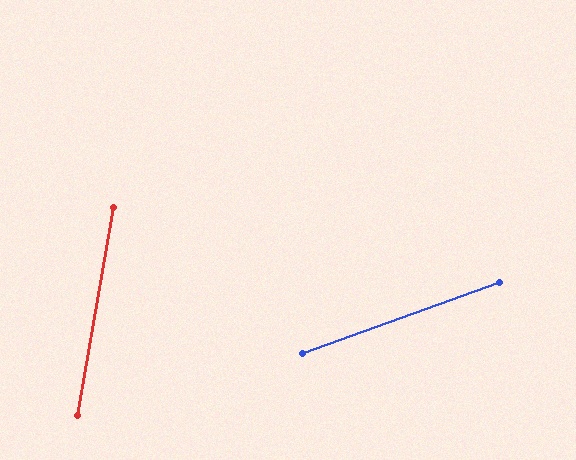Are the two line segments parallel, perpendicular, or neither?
Neither parallel nor perpendicular — they differ by about 60°.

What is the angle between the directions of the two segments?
Approximately 60 degrees.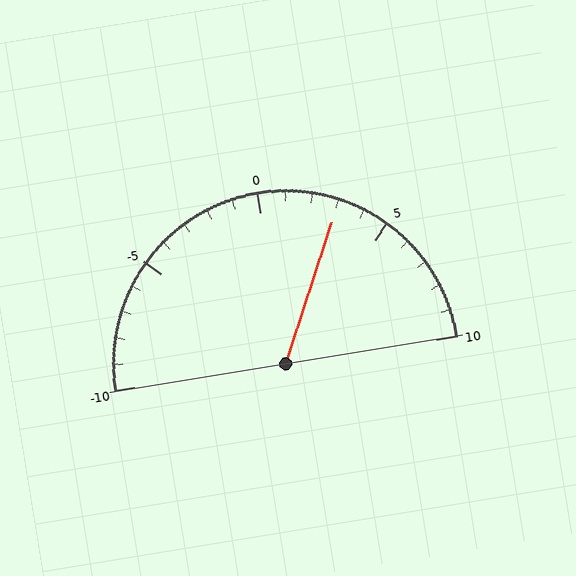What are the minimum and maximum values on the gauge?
The gauge ranges from -10 to 10.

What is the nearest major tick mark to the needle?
The nearest major tick mark is 5.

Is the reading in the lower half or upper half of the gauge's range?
The reading is in the upper half of the range (-10 to 10).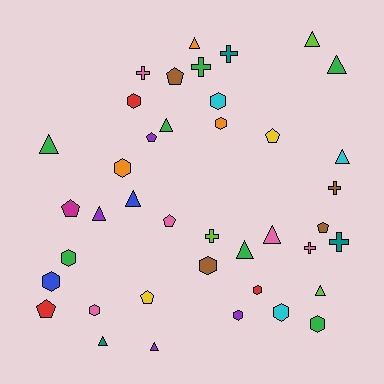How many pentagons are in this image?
There are 8 pentagons.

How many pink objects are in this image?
There are 5 pink objects.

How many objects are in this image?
There are 40 objects.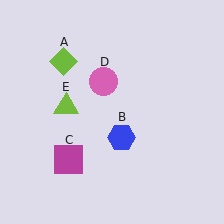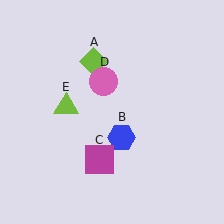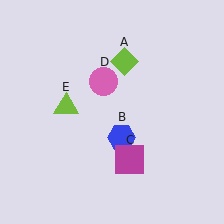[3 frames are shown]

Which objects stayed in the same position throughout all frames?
Blue hexagon (object B) and pink circle (object D) and lime triangle (object E) remained stationary.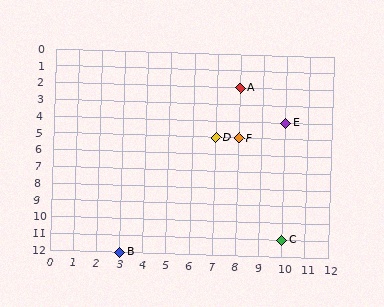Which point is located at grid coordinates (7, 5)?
Point D is at (7, 5).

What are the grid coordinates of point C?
Point C is at grid coordinates (10, 11).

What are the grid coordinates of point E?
Point E is at grid coordinates (10, 4).